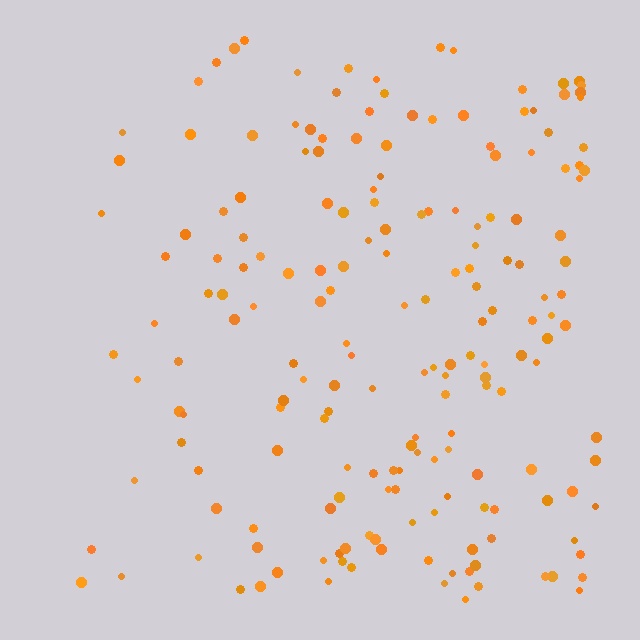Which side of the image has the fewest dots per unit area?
The left.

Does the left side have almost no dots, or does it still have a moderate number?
Still a moderate number, just noticeably fewer than the right.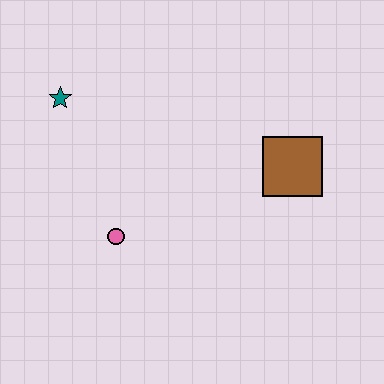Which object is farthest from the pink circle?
The brown square is farthest from the pink circle.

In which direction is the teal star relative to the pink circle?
The teal star is above the pink circle.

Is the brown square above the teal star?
No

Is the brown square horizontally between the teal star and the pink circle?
No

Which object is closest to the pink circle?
The teal star is closest to the pink circle.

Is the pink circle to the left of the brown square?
Yes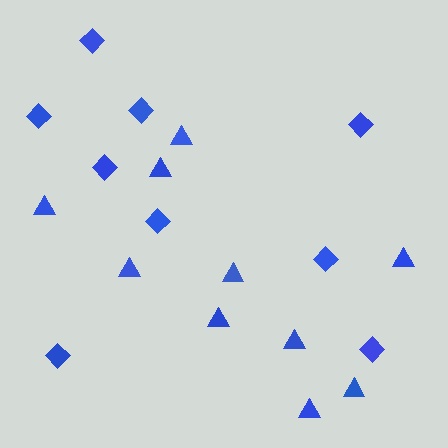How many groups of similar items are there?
There are 2 groups: one group of triangles (10) and one group of diamonds (9).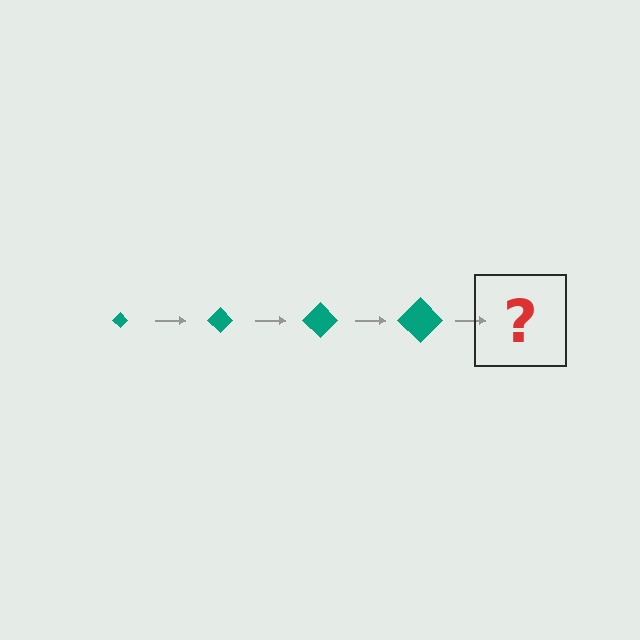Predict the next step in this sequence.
The next step is a teal diamond, larger than the previous one.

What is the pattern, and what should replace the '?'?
The pattern is that the diamond gets progressively larger each step. The '?' should be a teal diamond, larger than the previous one.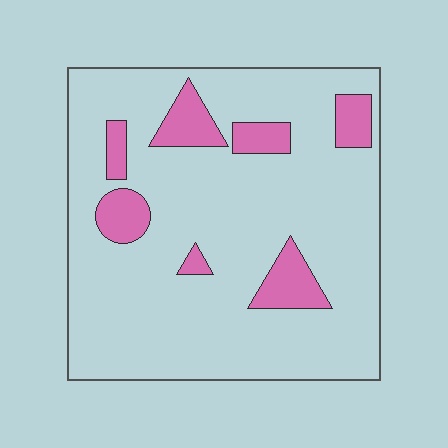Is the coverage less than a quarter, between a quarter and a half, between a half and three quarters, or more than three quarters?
Less than a quarter.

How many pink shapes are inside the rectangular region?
7.